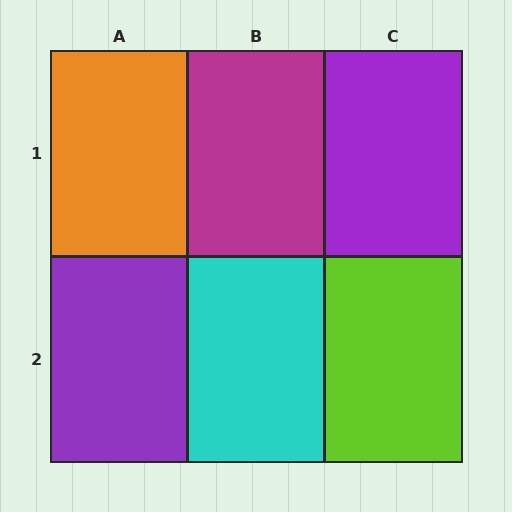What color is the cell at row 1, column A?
Orange.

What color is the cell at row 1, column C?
Purple.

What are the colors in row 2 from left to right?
Purple, cyan, lime.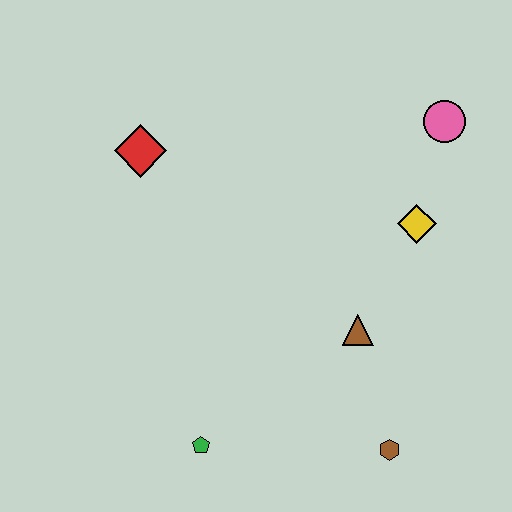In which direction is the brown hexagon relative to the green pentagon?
The brown hexagon is to the right of the green pentagon.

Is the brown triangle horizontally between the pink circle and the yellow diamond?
No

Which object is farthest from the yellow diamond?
The green pentagon is farthest from the yellow diamond.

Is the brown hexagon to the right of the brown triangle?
Yes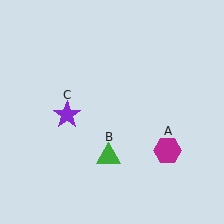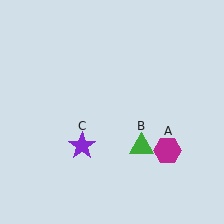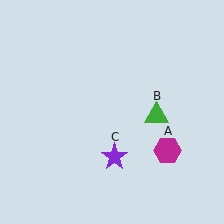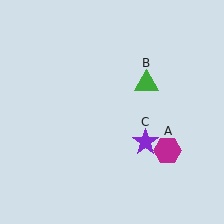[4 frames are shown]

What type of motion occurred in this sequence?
The green triangle (object B), purple star (object C) rotated counterclockwise around the center of the scene.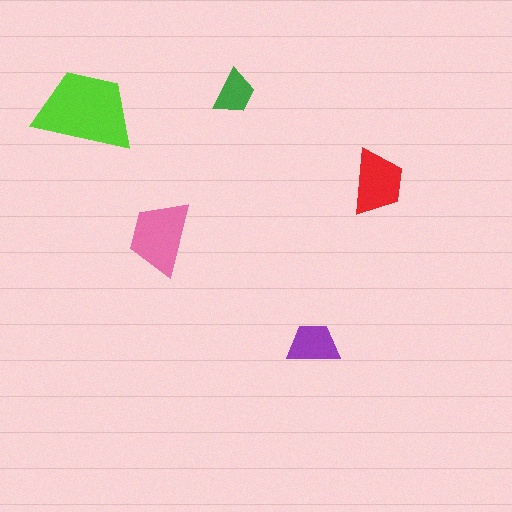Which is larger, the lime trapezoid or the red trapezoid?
The lime one.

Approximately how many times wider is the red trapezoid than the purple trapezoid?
About 1.5 times wider.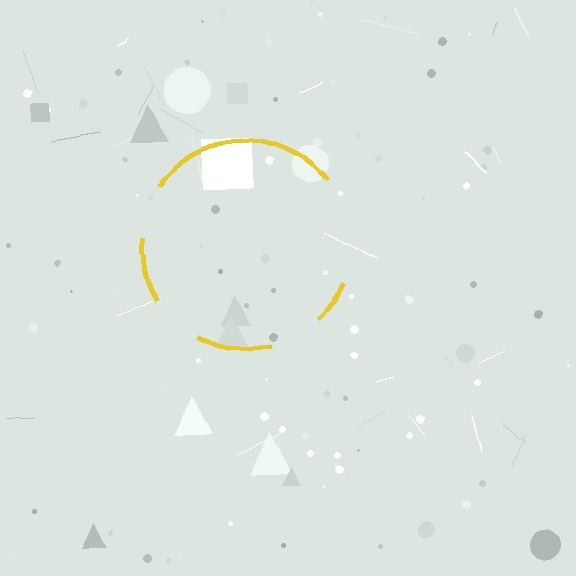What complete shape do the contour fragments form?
The contour fragments form a circle.